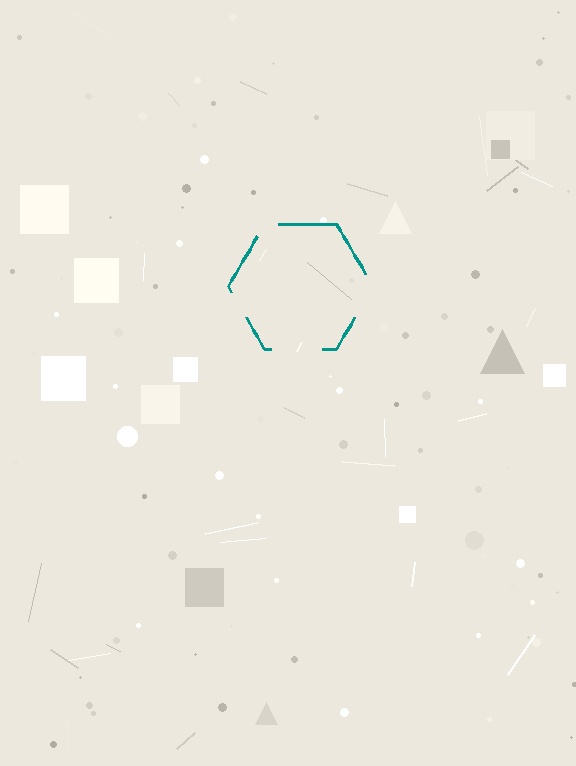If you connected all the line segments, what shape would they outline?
They would outline a hexagon.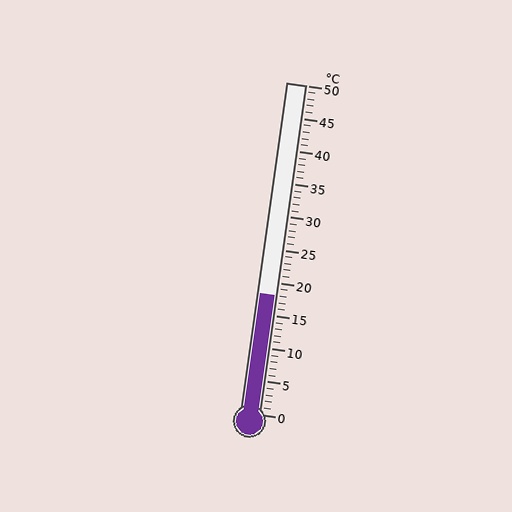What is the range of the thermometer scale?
The thermometer scale ranges from 0°C to 50°C.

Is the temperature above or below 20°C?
The temperature is below 20°C.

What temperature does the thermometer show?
The thermometer shows approximately 18°C.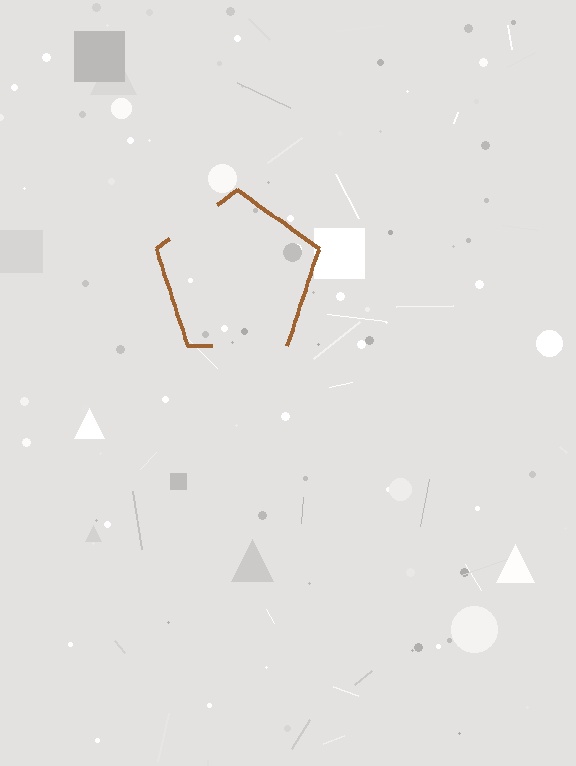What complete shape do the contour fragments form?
The contour fragments form a pentagon.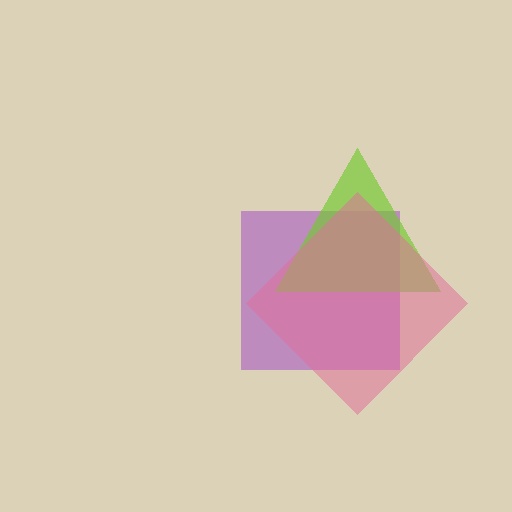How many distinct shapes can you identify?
There are 3 distinct shapes: a purple square, a lime triangle, a pink diamond.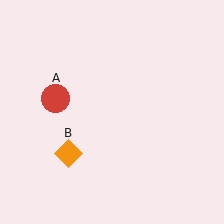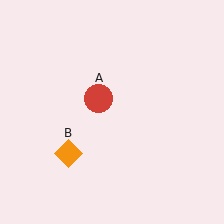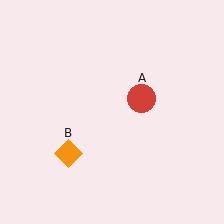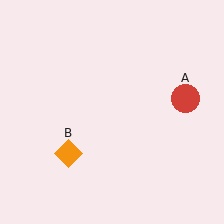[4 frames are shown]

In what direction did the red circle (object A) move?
The red circle (object A) moved right.